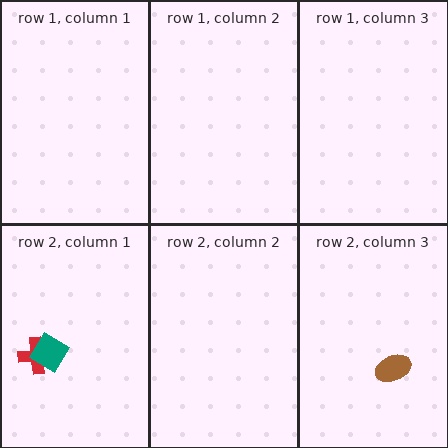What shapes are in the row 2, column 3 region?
The brown ellipse.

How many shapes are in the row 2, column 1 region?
2.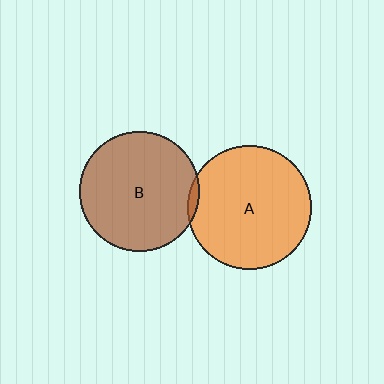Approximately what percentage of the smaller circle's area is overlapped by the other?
Approximately 5%.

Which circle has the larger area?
Circle A (orange).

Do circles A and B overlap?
Yes.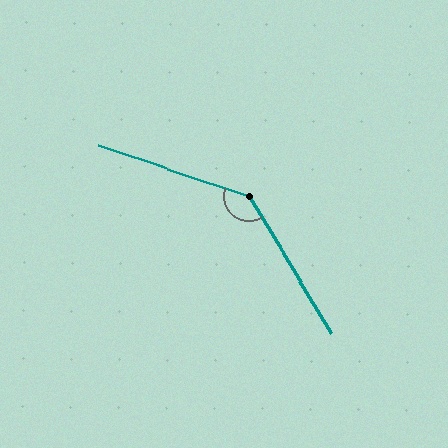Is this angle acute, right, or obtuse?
It is obtuse.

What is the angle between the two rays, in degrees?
Approximately 140 degrees.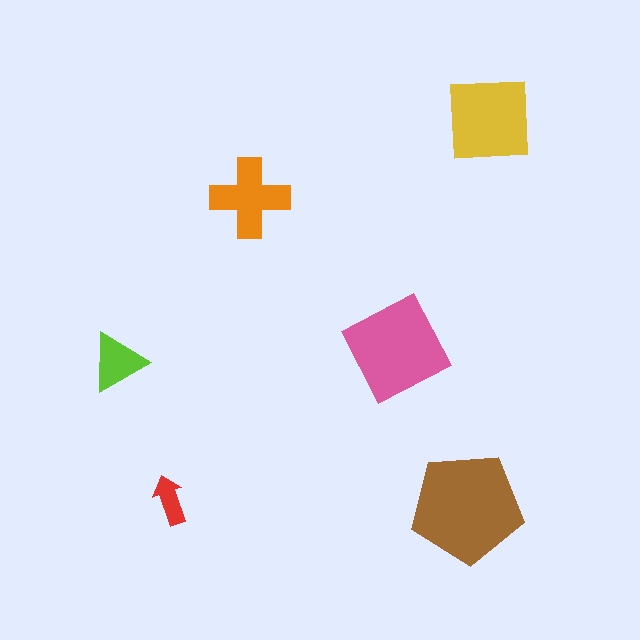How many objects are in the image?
There are 6 objects in the image.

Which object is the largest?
The brown pentagon.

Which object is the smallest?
The red arrow.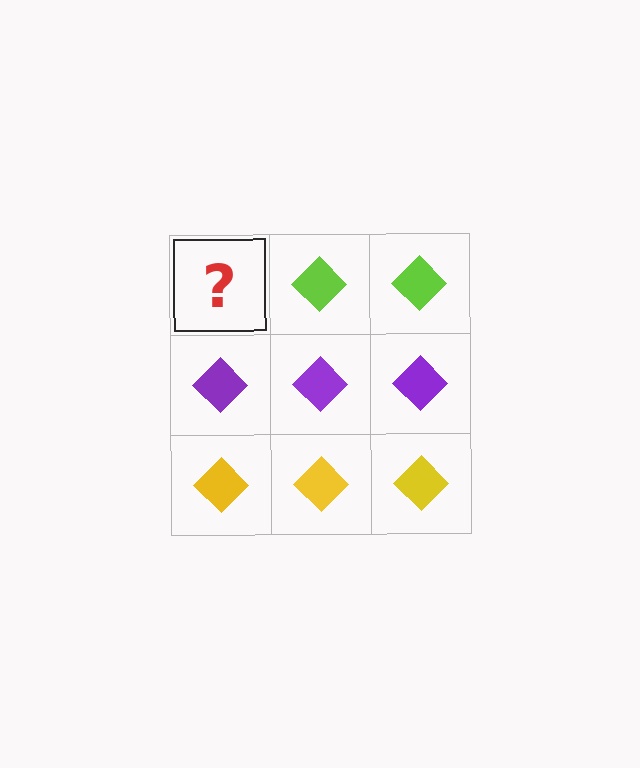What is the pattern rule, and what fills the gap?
The rule is that each row has a consistent color. The gap should be filled with a lime diamond.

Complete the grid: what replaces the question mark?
The question mark should be replaced with a lime diamond.